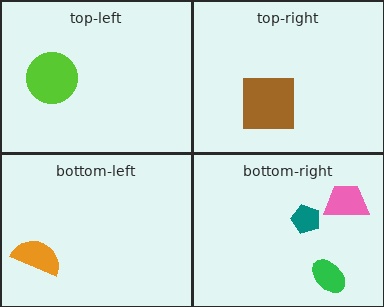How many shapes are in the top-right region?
1.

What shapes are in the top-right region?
The brown square.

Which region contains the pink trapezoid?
The bottom-right region.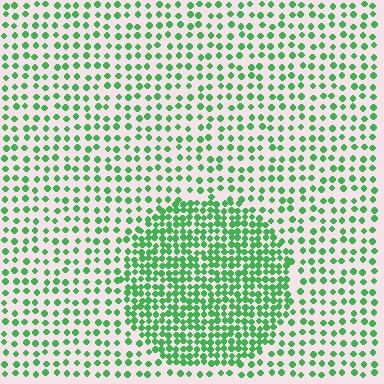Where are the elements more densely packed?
The elements are more densely packed inside the circle boundary.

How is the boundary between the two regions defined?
The boundary is defined by a change in element density (approximately 2.2x ratio). All elements are the same color, size, and shape.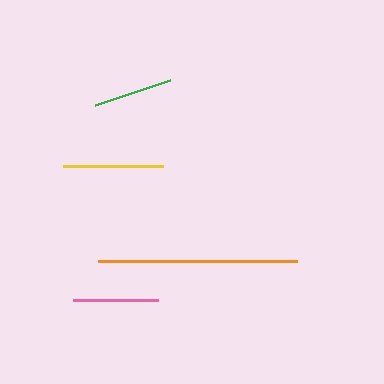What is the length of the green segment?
The green segment is approximately 80 pixels long.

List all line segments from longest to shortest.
From longest to shortest: orange, yellow, pink, green.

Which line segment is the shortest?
The green line is the shortest at approximately 80 pixels.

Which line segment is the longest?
The orange line is the longest at approximately 199 pixels.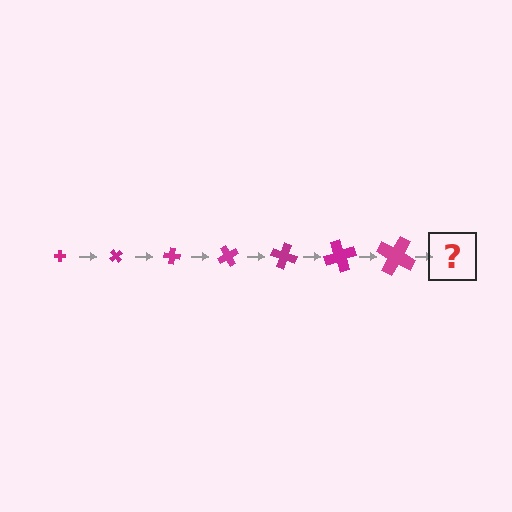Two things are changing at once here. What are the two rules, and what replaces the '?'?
The two rules are that the cross grows larger each step and it rotates 50 degrees each step. The '?' should be a cross, larger than the previous one and rotated 350 degrees from the start.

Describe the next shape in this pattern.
It should be a cross, larger than the previous one and rotated 350 degrees from the start.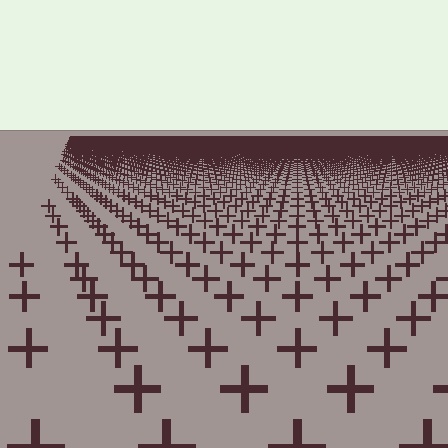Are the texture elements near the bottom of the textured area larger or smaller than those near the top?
Larger. Near the bottom, elements are closer to the viewer and appear at a bigger on-screen size.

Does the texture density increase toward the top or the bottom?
Density increases toward the top.